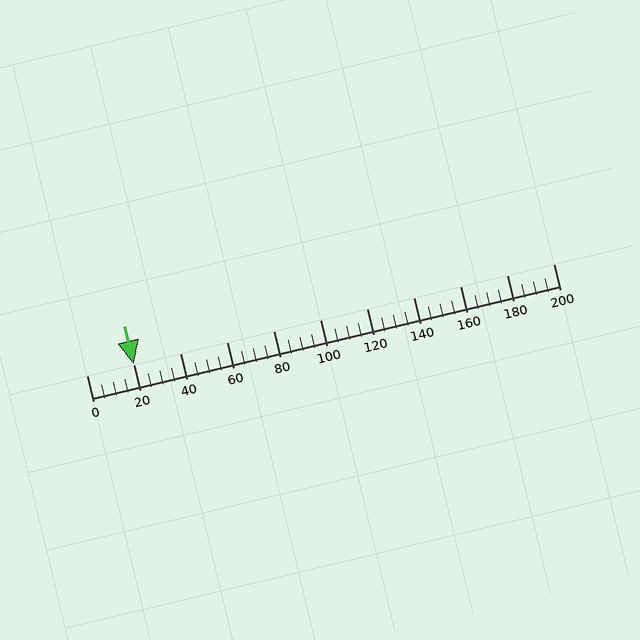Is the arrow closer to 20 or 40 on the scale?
The arrow is closer to 20.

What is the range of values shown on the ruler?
The ruler shows values from 0 to 200.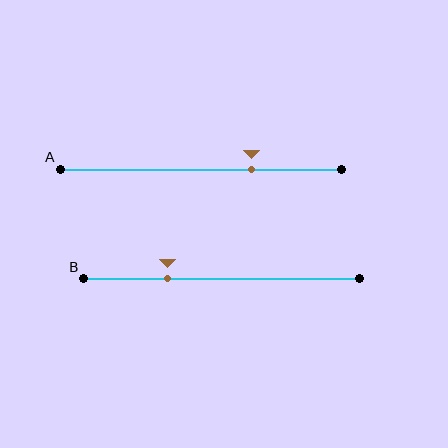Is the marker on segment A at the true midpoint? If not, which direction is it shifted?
No, the marker on segment A is shifted to the right by about 18% of the segment length.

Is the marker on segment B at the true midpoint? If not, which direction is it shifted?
No, the marker on segment B is shifted to the left by about 20% of the segment length.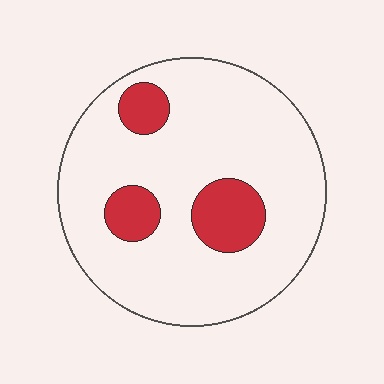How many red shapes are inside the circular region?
3.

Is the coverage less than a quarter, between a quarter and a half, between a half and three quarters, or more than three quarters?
Less than a quarter.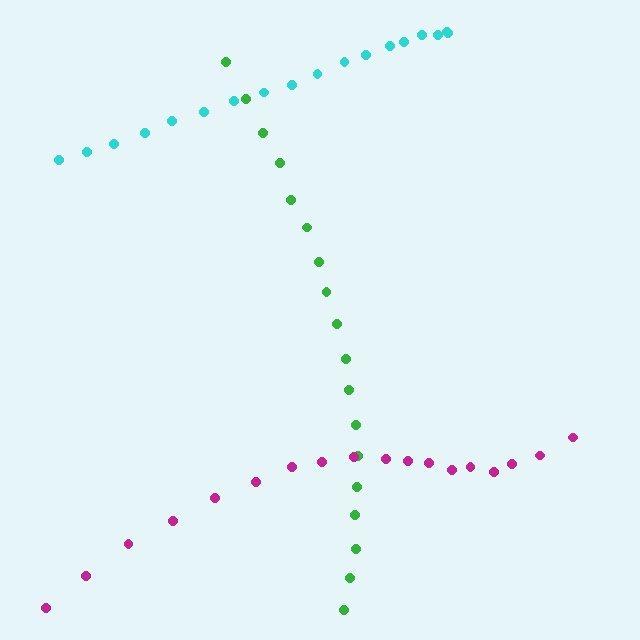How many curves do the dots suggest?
There are 3 distinct paths.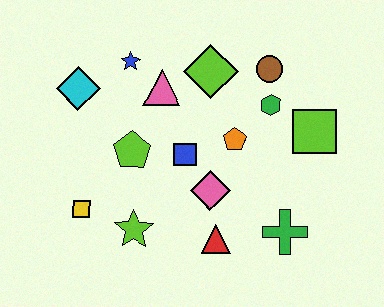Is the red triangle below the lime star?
Yes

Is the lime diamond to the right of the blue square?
Yes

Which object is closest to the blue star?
The pink triangle is closest to the blue star.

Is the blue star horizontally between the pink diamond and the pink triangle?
No